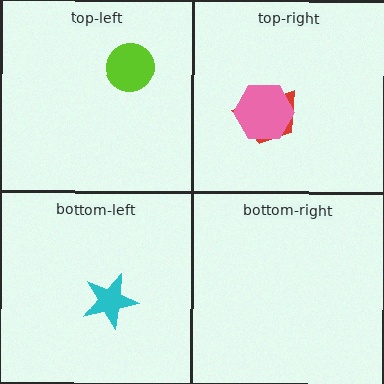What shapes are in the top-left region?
The lime circle.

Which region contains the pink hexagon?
The top-right region.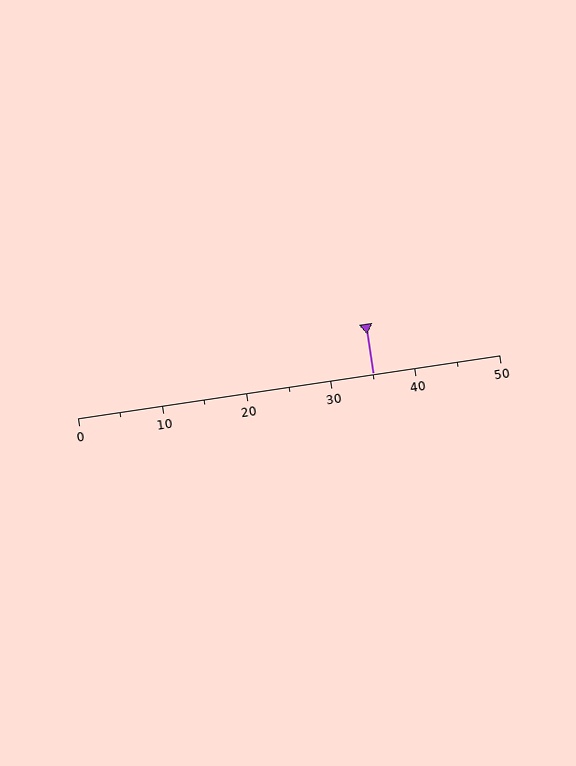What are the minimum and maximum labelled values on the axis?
The axis runs from 0 to 50.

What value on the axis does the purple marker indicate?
The marker indicates approximately 35.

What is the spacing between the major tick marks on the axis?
The major ticks are spaced 10 apart.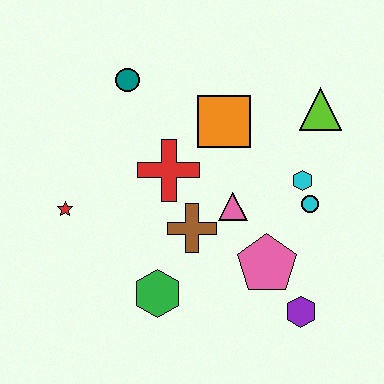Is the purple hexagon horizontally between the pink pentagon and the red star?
No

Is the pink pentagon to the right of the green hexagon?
Yes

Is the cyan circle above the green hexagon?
Yes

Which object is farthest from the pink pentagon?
The teal circle is farthest from the pink pentagon.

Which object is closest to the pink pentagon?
The purple hexagon is closest to the pink pentagon.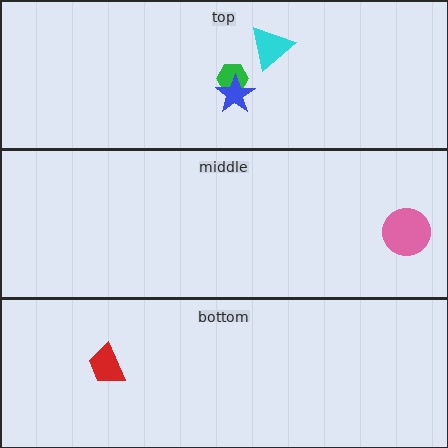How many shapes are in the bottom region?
1.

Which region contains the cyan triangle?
The top region.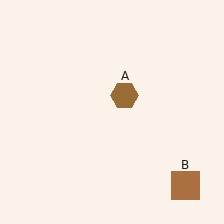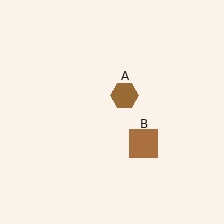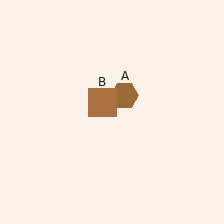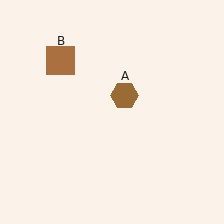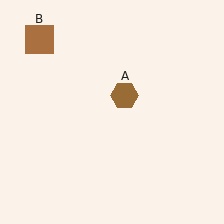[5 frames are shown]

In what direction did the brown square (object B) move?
The brown square (object B) moved up and to the left.